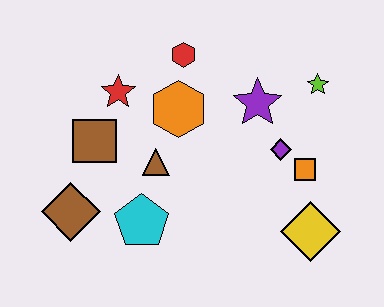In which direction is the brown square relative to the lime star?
The brown square is to the left of the lime star.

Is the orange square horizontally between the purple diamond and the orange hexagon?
No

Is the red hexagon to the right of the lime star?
No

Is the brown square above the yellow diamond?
Yes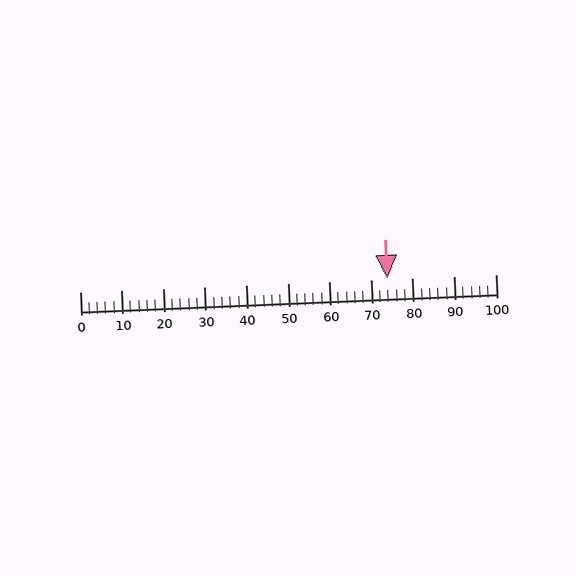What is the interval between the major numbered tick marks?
The major tick marks are spaced 10 units apart.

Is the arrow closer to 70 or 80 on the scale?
The arrow is closer to 70.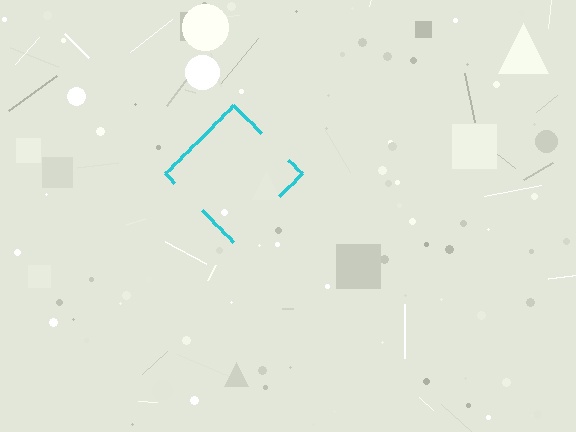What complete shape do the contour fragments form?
The contour fragments form a diamond.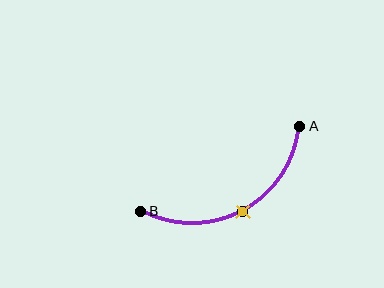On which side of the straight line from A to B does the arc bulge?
The arc bulges below the straight line connecting A and B.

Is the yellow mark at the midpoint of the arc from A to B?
Yes. The yellow mark lies on the arc at equal arc-length from both A and B — it is the arc midpoint.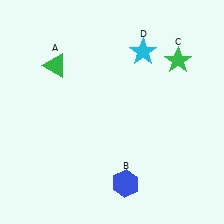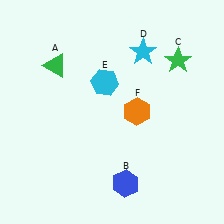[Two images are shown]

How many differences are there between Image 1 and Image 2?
There are 2 differences between the two images.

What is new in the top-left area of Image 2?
A cyan hexagon (E) was added in the top-left area of Image 2.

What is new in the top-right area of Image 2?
An orange hexagon (F) was added in the top-right area of Image 2.